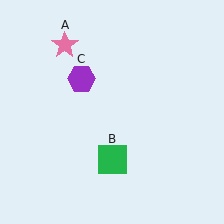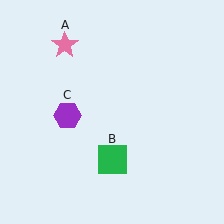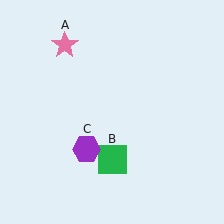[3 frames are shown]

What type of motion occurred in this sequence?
The purple hexagon (object C) rotated counterclockwise around the center of the scene.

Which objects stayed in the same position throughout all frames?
Pink star (object A) and green square (object B) remained stationary.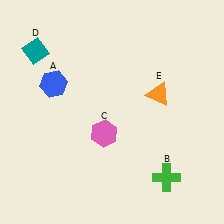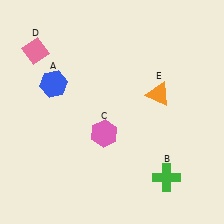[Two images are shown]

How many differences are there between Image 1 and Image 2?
There is 1 difference between the two images.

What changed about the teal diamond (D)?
In Image 1, D is teal. In Image 2, it changed to pink.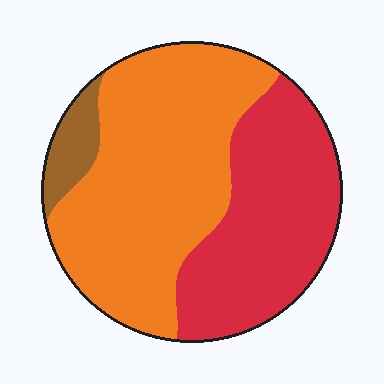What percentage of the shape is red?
Red covers 38% of the shape.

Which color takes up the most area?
Orange, at roughly 55%.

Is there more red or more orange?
Orange.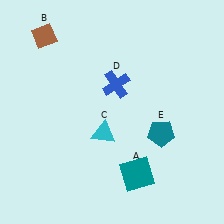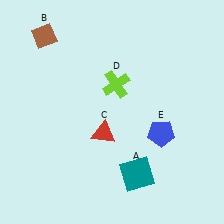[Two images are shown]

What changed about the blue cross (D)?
In Image 1, D is blue. In Image 2, it changed to lime.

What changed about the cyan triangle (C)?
In Image 1, C is cyan. In Image 2, it changed to red.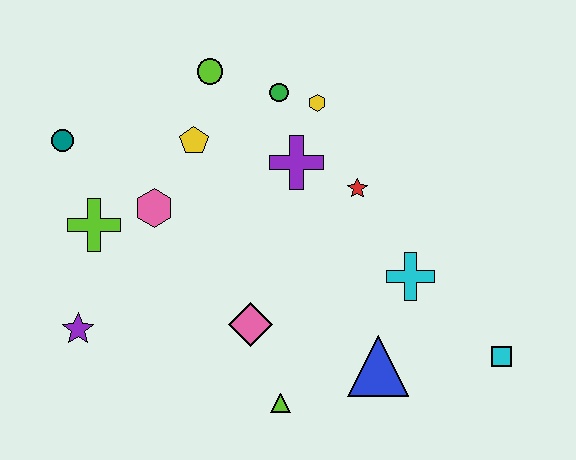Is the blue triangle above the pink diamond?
No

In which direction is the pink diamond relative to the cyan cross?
The pink diamond is to the left of the cyan cross.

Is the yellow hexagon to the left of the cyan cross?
Yes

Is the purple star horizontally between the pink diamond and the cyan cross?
No